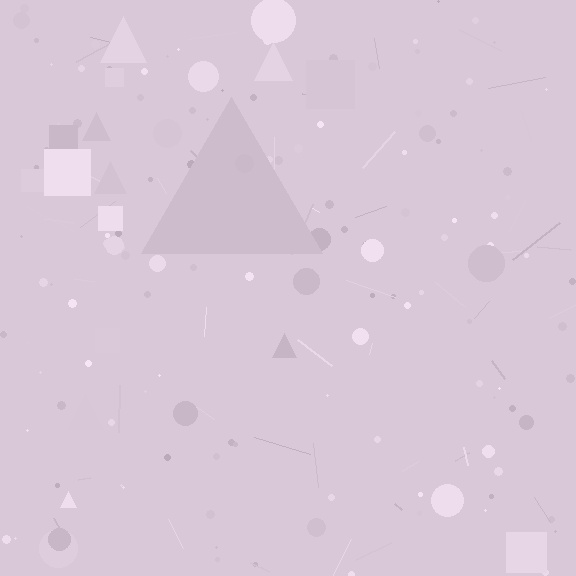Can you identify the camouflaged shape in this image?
The camouflaged shape is a triangle.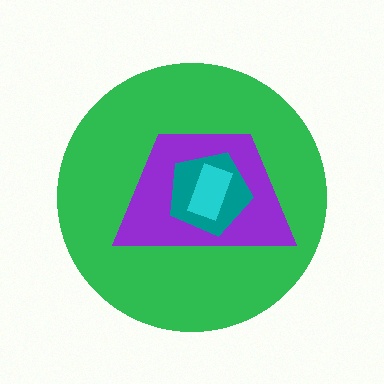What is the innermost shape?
The cyan rectangle.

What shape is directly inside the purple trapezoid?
The teal pentagon.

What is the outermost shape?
The green circle.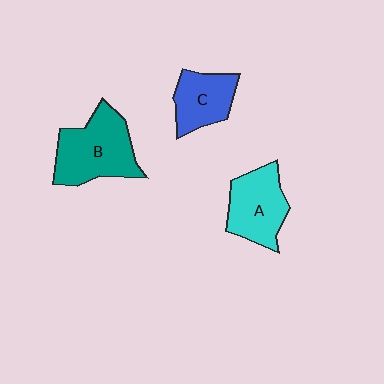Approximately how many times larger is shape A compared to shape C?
Approximately 1.2 times.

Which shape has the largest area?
Shape B (teal).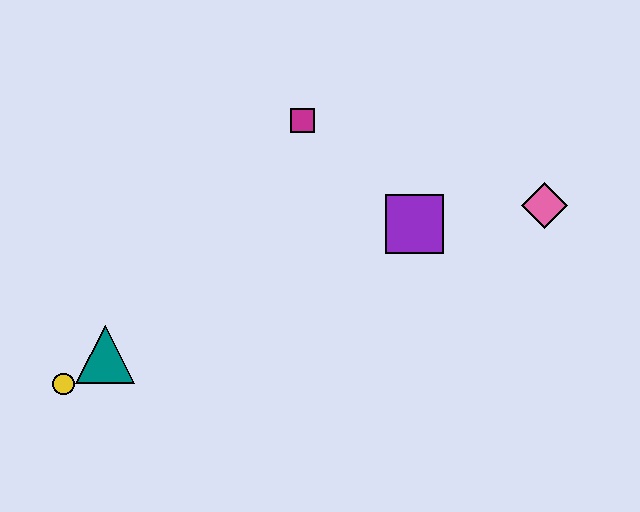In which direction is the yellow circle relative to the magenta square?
The yellow circle is below the magenta square.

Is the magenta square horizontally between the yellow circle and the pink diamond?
Yes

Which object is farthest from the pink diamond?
The yellow circle is farthest from the pink diamond.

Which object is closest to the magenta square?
The purple square is closest to the magenta square.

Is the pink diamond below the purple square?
No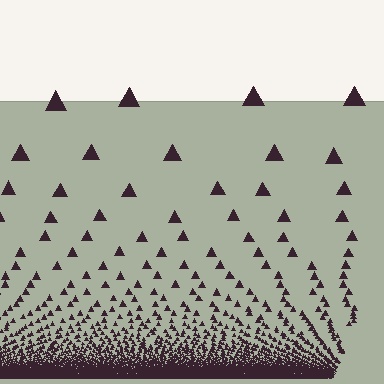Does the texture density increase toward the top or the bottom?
Density increases toward the bottom.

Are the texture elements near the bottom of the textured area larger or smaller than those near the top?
Smaller. The gradient is inverted — elements near the bottom are smaller and denser.